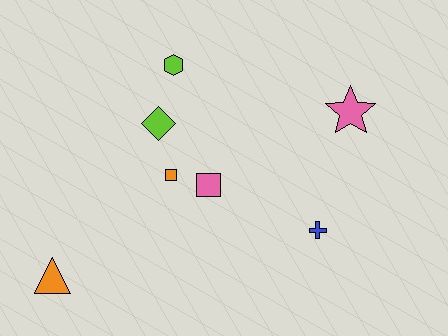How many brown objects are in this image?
There are no brown objects.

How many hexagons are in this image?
There is 1 hexagon.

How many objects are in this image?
There are 7 objects.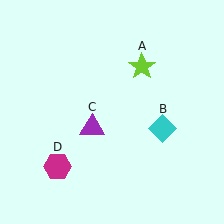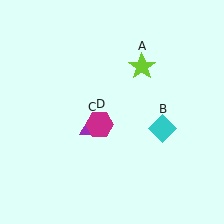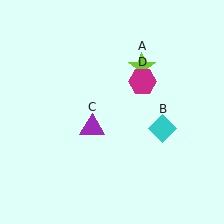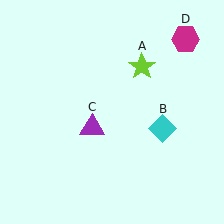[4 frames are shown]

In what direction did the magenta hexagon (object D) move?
The magenta hexagon (object D) moved up and to the right.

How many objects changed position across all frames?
1 object changed position: magenta hexagon (object D).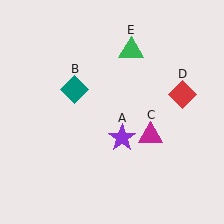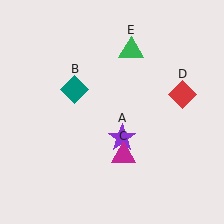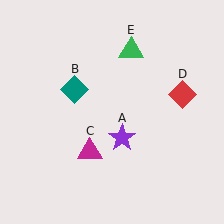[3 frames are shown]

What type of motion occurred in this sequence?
The magenta triangle (object C) rotated clockwise around the center of the scene.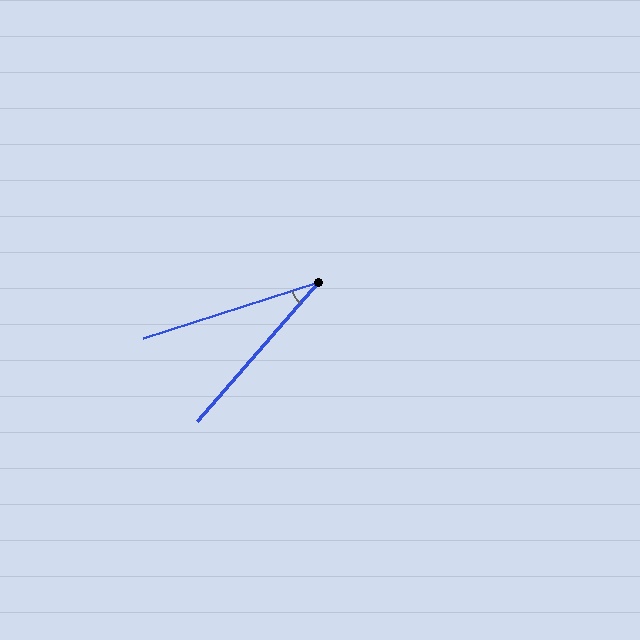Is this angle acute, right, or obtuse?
It is acute.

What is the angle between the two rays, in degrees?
Approximately 31 degrees.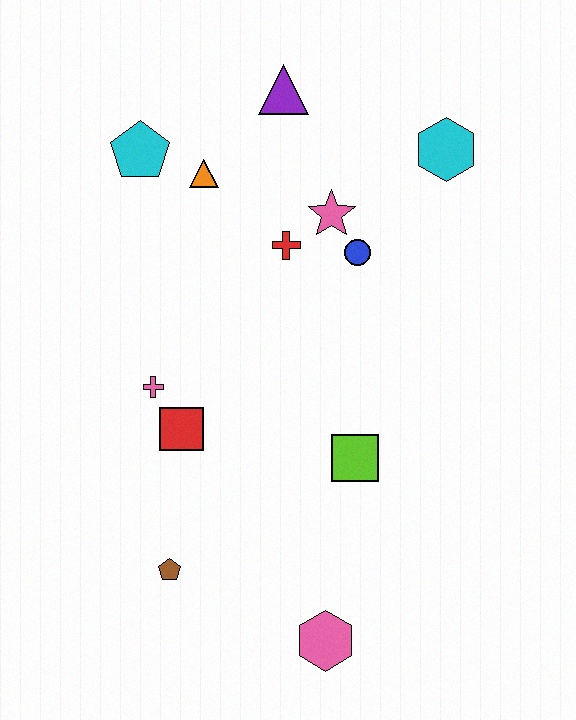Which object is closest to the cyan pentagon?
The orange triangle is closest to the cyan pentagon.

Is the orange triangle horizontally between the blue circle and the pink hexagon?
No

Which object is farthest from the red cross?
The pink hexagon is farthest from the red cross.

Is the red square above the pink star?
No